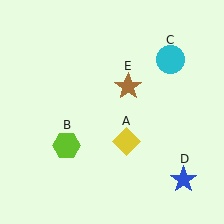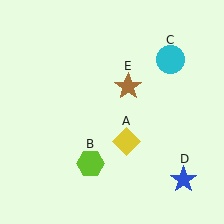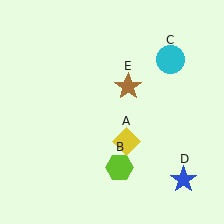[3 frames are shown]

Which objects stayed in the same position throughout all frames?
Yellow diamond (object A) and cyan circle (object C) and blue star (object D) and brown star (object E) remained stationary.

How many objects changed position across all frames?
1 object changed position: lime hexagon (object B).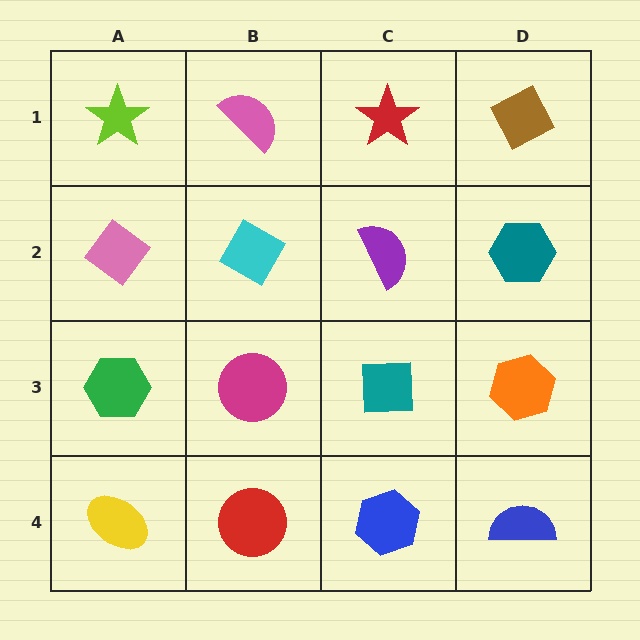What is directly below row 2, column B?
A magenta circle.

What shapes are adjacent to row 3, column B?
A cyan diamond (row 2, column B), a red circle (row 4, column B), a green hexagon (row 3, column A), a teal square (row 3, column C).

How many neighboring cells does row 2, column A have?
3.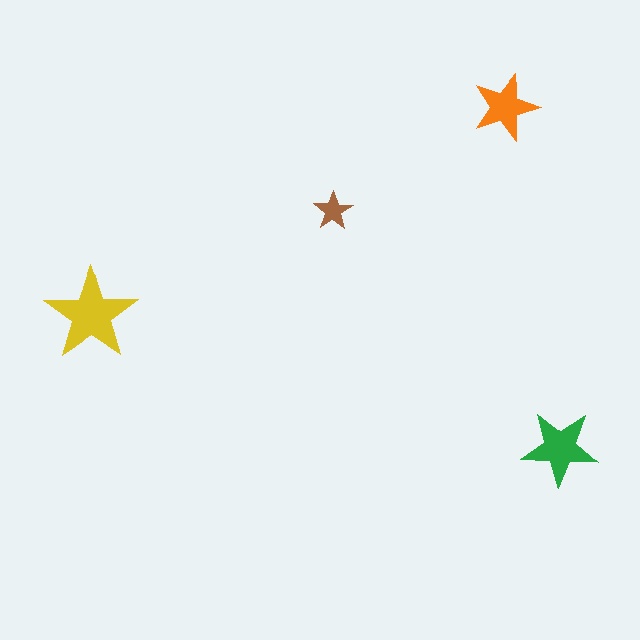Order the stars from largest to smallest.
the yellow one, the green one, the orange one, the brown one.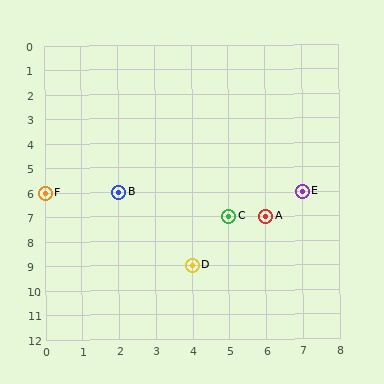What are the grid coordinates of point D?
Point D is at grid coordinates (4, 9).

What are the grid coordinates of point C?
Point C is at grid coordinates (5, 7).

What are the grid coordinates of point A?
Point A is at grid coordinates (6, 7).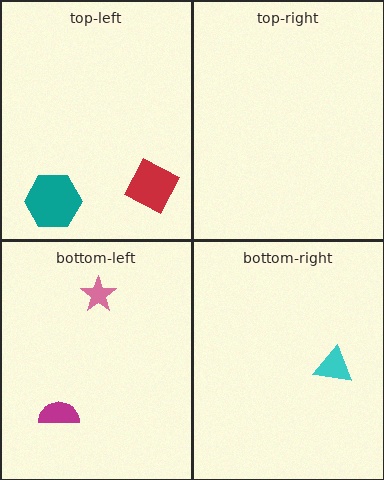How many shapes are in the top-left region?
2.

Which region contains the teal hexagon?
The top-left region.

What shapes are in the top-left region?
The teal hexagon, the red diamond.